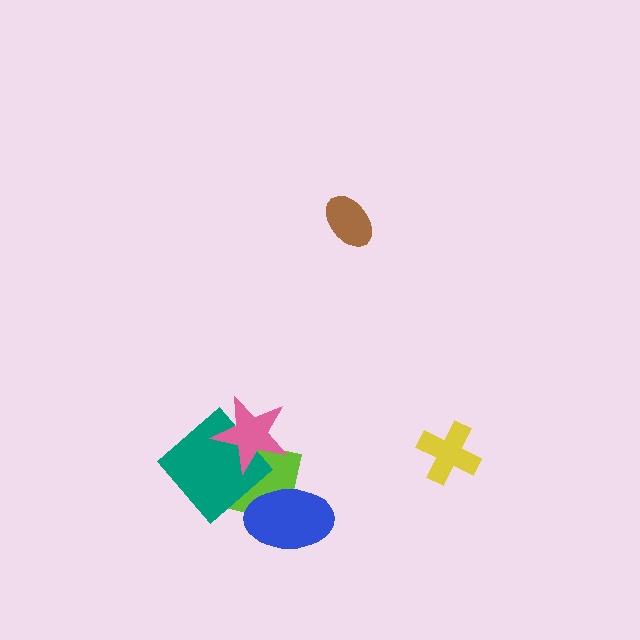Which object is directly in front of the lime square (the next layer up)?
The teal diamond is directly in front of the lime square.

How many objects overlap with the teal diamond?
2 objects overlap with the teal diamond.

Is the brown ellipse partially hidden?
No, no other shape covers it.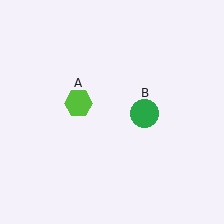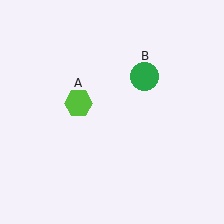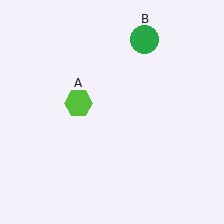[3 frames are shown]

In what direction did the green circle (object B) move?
The green circle (object B) moved up.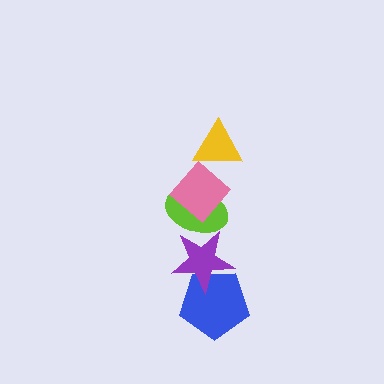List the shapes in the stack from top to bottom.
From top to bottom: the yellow triangle, the pink diamond, the lime ellipse, the purple star, the blue pentagon.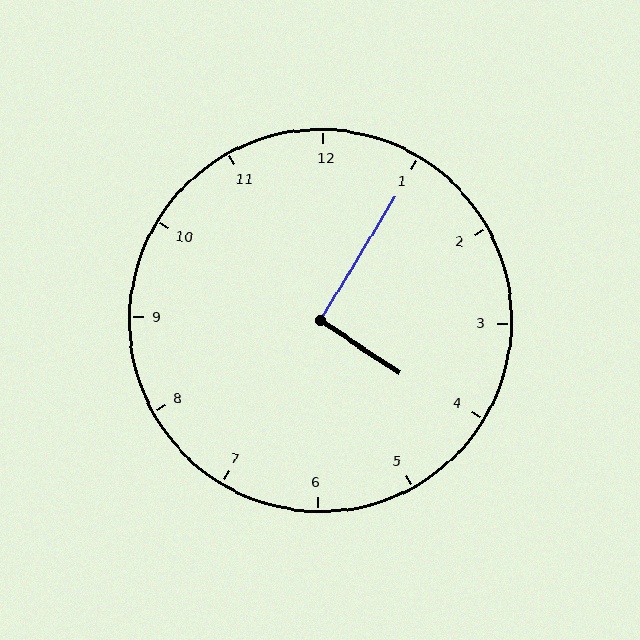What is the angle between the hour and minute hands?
Approximately 92 degrees.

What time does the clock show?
4:05.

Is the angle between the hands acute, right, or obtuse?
It is right.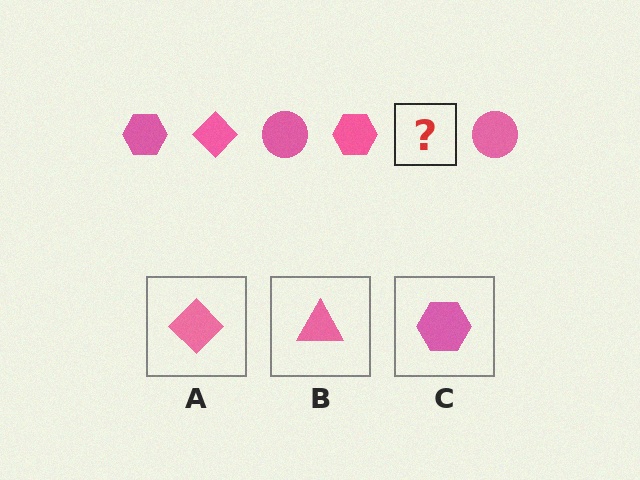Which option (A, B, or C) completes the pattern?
A.